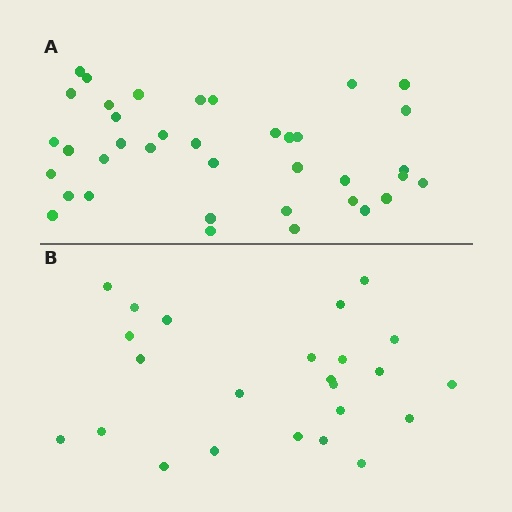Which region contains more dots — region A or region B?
Region A (the top region) has more dots.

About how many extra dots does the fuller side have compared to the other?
Region A has approximately 15 more dots than region B.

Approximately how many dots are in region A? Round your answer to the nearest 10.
About 40 dots. (The exact count is 38, which rounds to 40.)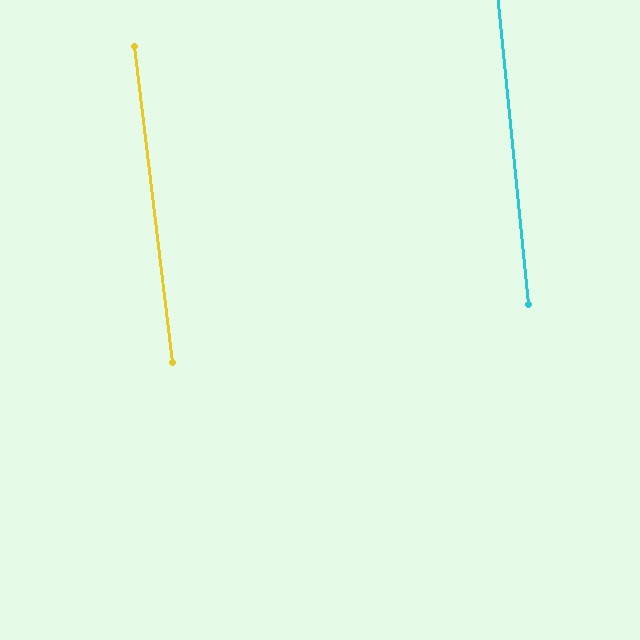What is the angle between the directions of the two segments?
Approximately 1 degree.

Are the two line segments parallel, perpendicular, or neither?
Parallel — their directions differ by only 1.1°.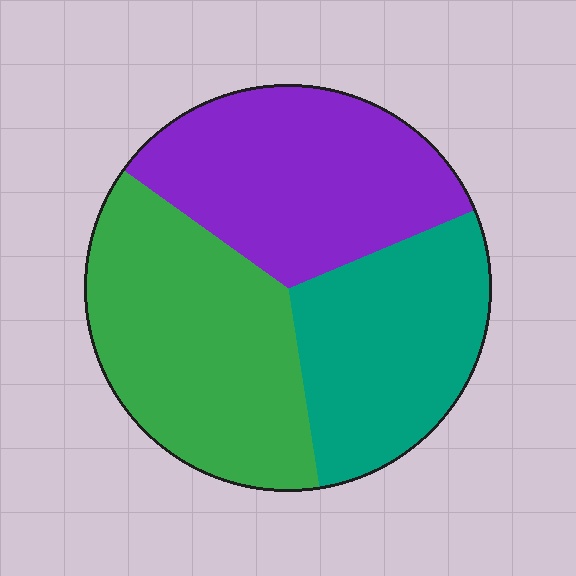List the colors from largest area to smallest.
From largest to smallest: green, purple, teal.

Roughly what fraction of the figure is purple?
Purple takes up between a third and a half of the figure.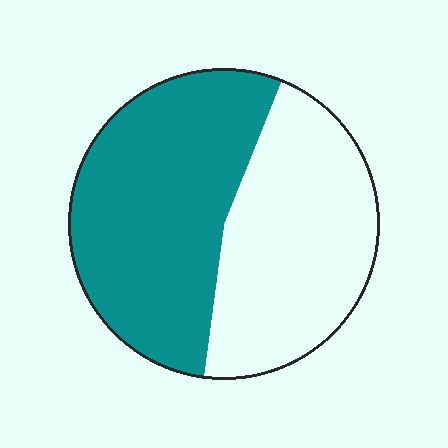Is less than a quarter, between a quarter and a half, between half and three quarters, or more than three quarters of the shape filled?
Between half and three quarters.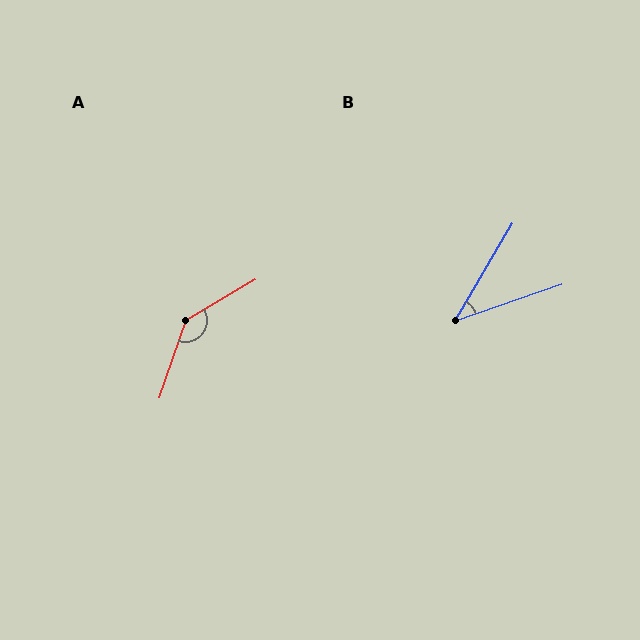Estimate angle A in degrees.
Approximately 139 degrees.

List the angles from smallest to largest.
B (40°), A (139°).